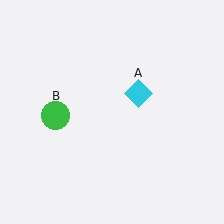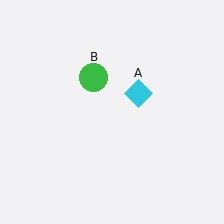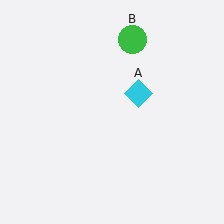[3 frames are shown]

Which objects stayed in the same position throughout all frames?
Cyan diamond (object A) remained stationary.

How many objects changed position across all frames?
1 object changed position: green circle (object B).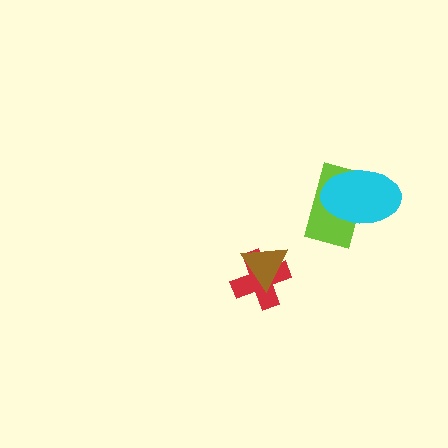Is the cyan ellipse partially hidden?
No, no other shape covers it.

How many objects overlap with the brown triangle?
1 object overlaps with the brown triangle.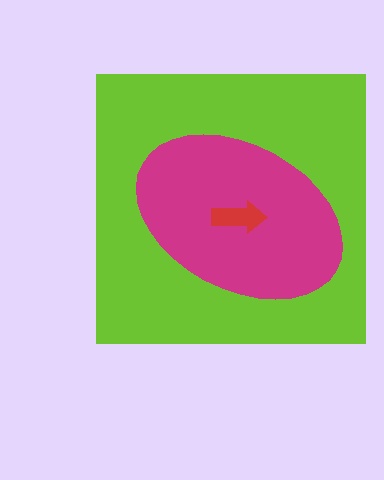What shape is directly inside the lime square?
The magenta ellipse.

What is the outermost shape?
The lime square.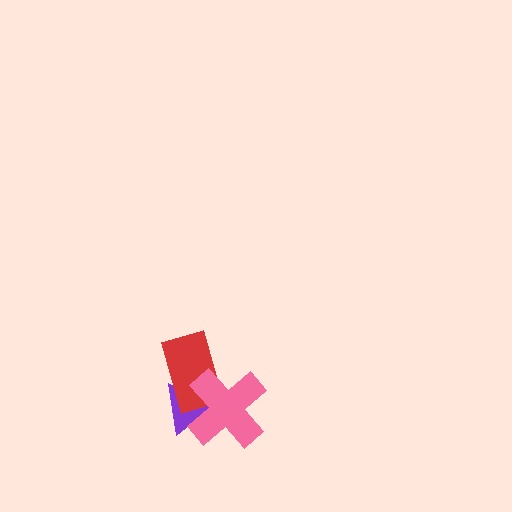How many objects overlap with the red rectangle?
2 objects overlap with the red rectangle.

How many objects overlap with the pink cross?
2 objects overlap with the pink cross.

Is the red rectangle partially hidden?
Yes, it is partially covered by another shape.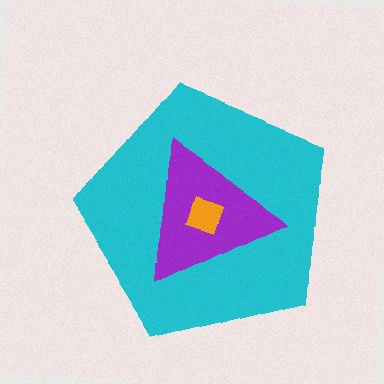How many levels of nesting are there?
3.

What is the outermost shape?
The cyan pentagon.